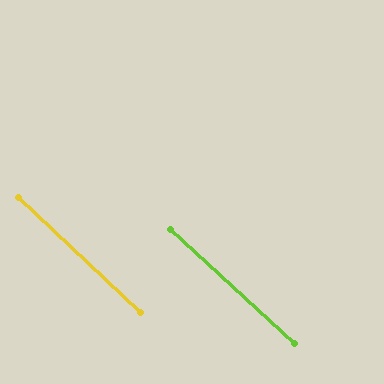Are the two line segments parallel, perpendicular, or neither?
Parallel — their directions differ by only 0.4°.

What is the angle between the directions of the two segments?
Approximately 0 degrees.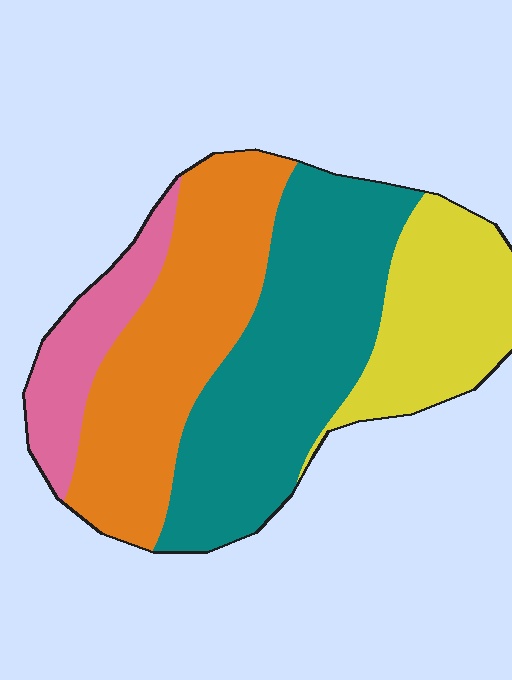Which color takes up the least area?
Pink, at roughly 10%.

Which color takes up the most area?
Teal, at roughly 35%.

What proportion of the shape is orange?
Orange takes up between a quarter and a half of the shape.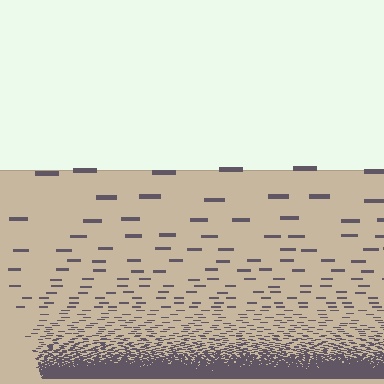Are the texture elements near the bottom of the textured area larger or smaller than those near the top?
Smaller. The gradient is inverted — elements near the bottom are smaller and denser.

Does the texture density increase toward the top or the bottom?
Density increases toward the bottom.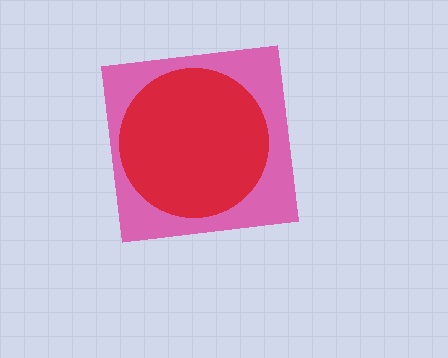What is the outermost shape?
The pink square.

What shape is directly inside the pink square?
The red circle.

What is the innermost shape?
The red circle.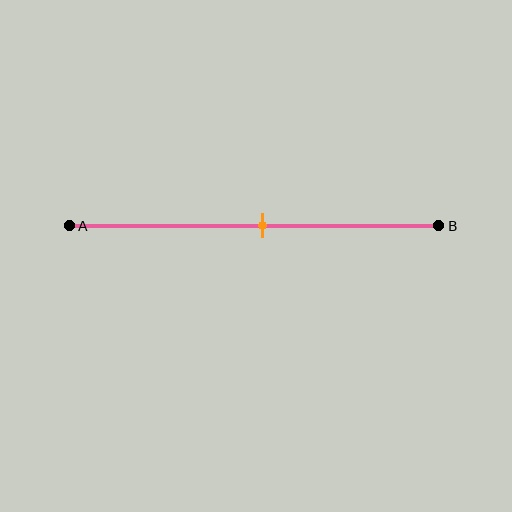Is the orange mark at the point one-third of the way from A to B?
No, the mark is at about 50% from A, not at the 33% one-third point.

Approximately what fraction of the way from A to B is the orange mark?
The orange mark is approximately 50% of the way from A to B.